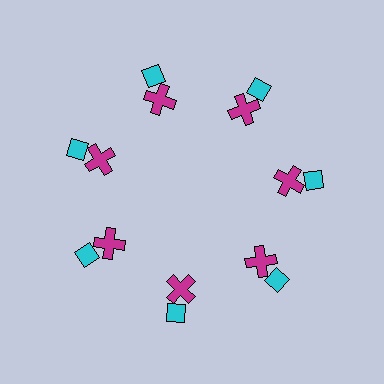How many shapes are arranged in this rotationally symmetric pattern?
There are 14 shapes, arranged in 7 groups of 2.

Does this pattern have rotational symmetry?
Yes, this pattern has 7-fold rotational symmetry. It looks the same after rotating 51 degrees around the center.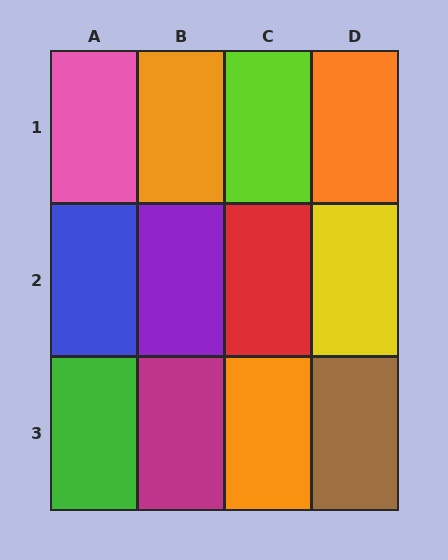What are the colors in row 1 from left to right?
Pink, orange, lime, orange.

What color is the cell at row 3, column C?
Orange.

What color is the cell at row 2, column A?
Blue.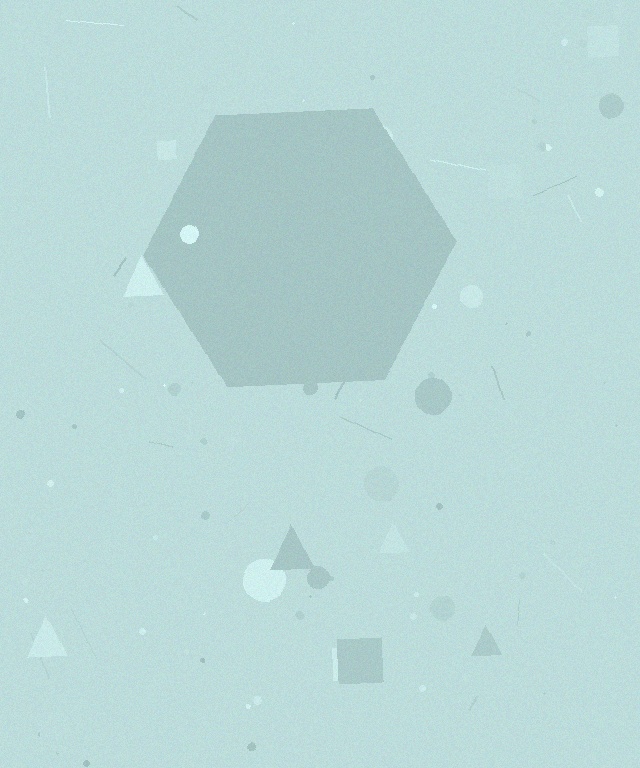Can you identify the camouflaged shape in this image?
The camouflaged shape is a hexagon.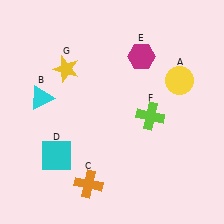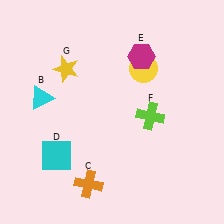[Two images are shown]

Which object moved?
The yellow circle (A) moved left.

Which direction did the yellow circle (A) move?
The yellow circle (A) moved left.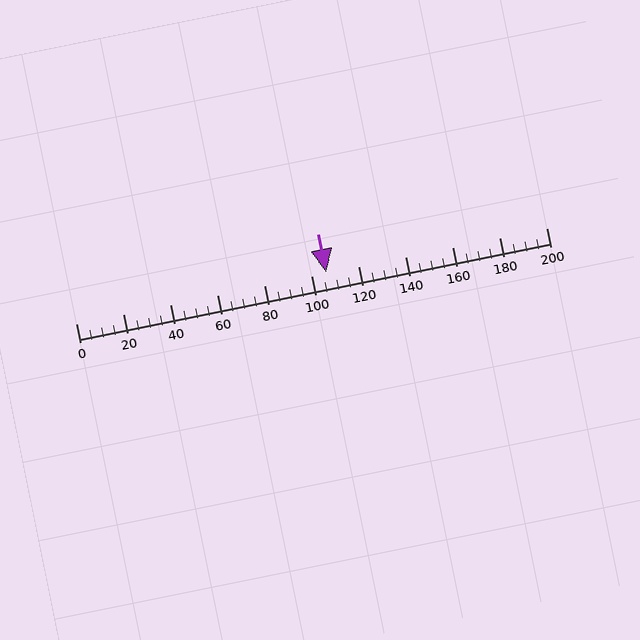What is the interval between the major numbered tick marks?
The major tick marks are spaced 20 units apart.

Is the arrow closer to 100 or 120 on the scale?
The arrow is closer to 100.